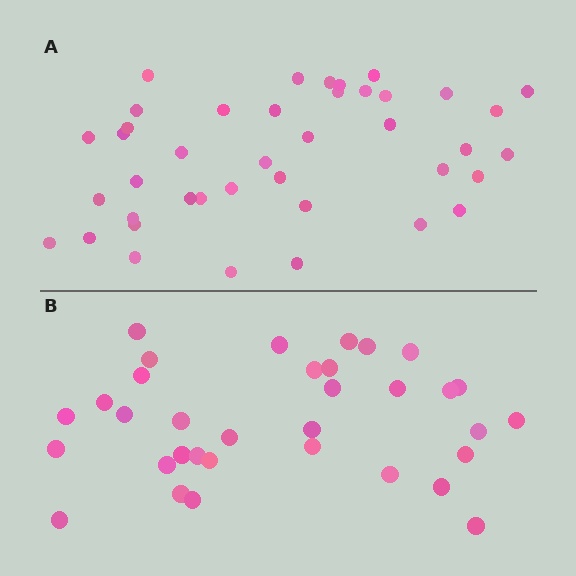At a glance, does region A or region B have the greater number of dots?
Region A (the top region) has more dots.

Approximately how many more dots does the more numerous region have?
Region A has roughly 8 or so more dots than region B.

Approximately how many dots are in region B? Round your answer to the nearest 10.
About 30 dots. (The exact count is 34, which rounds to 30.)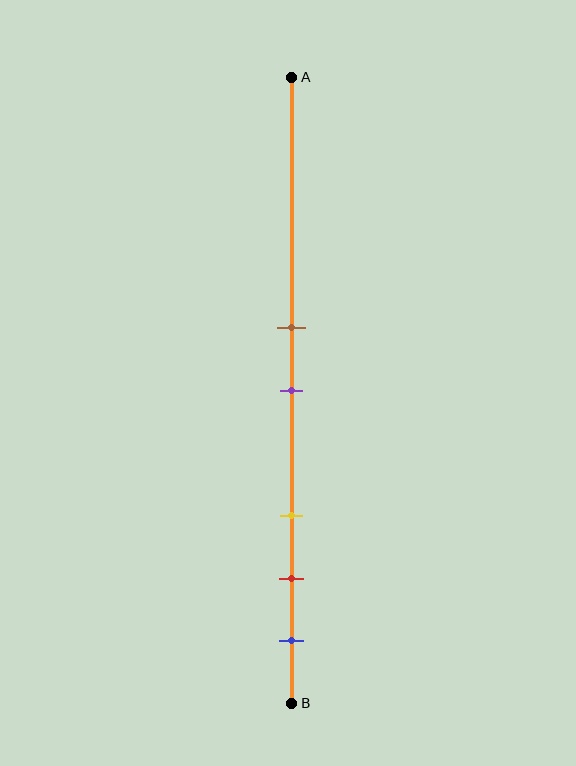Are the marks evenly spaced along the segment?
No, the marks are not evenly spaced.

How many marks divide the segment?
There are 5 marks dividing the segment.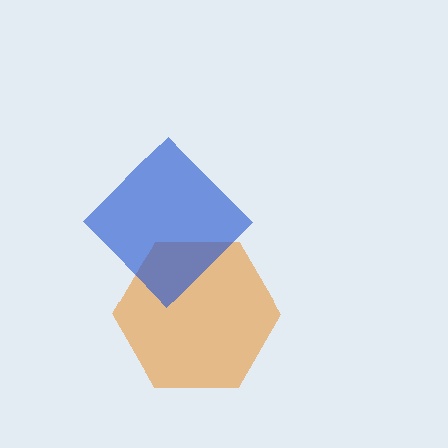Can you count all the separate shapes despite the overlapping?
Yes, there are 2 separate shapes.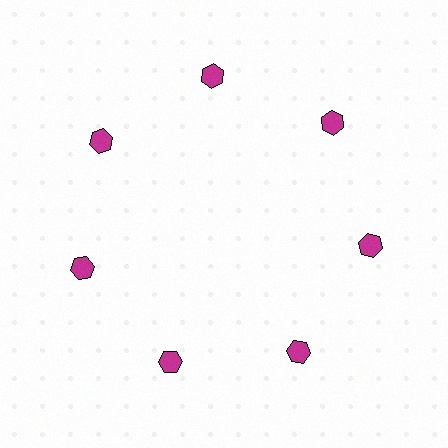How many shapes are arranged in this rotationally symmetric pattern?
There are 7 shapes, arranged in 7 groups of 1.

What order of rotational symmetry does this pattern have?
This pattern has 7-fold rotational symmetry.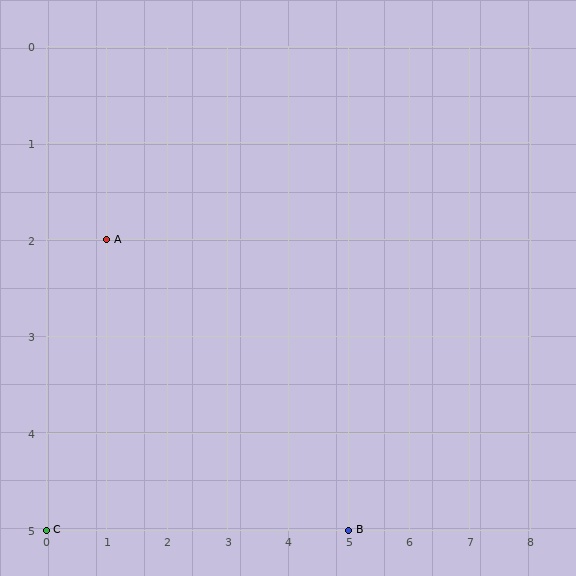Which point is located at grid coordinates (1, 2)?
Point A is at (1, 2).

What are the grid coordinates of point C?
Point C is at grid coordinates (0, 5).